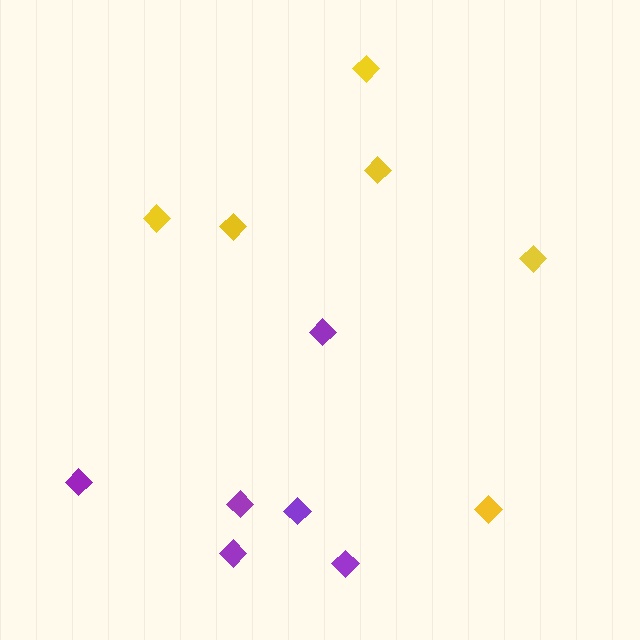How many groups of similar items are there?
There are 2 groups: one group of yellow diamonds (6) and one group of purple diamonds (6).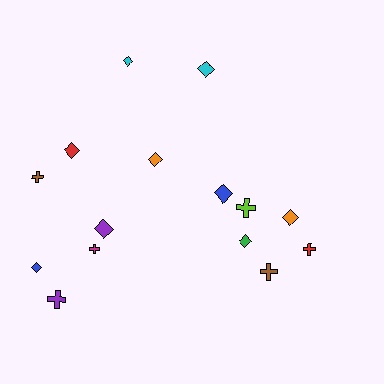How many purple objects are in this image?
There are 2 purple objects.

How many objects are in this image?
There are 15 objects.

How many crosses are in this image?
There are 6 crosses.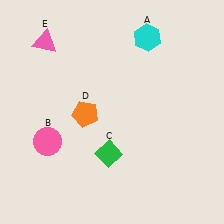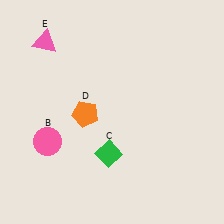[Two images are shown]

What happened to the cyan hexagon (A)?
The cyan hexagon (A) was removed in Image 2. It was in the top-right area of Image 1.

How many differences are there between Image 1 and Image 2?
There is 1 difference between the two images.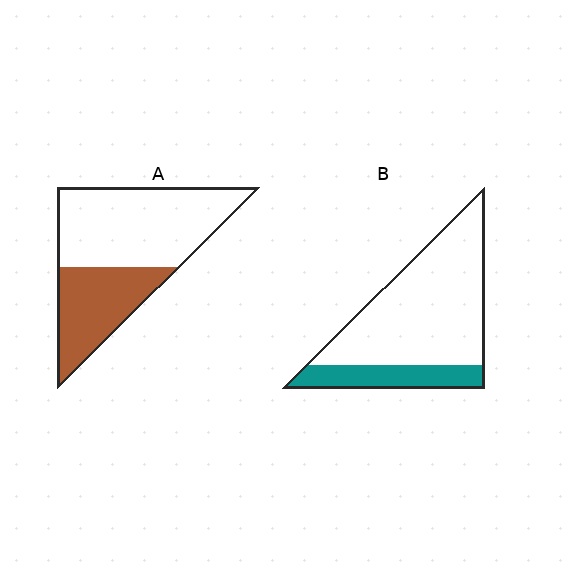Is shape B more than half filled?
No.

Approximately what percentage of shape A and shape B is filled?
A is approximately 35% and B is approximately 20%.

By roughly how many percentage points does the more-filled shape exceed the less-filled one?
By roughly 15 percentage points (A over B).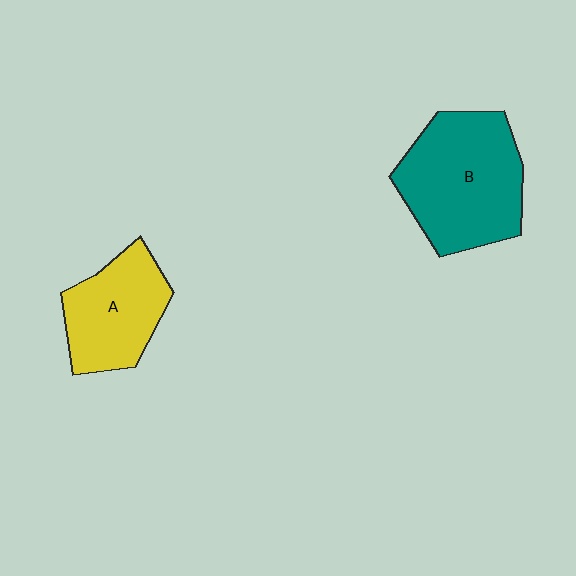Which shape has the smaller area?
Shape A (yellow).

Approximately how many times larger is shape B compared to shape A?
Approximately 1.5 times.